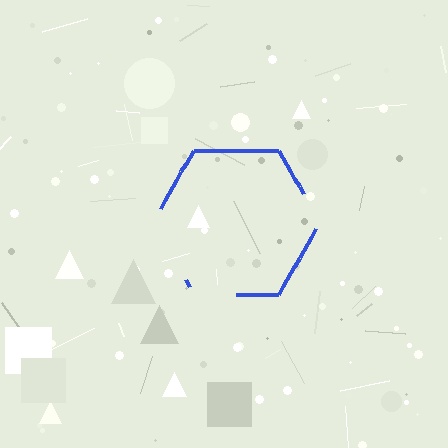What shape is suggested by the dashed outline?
The dashed outline suggests a hexagon.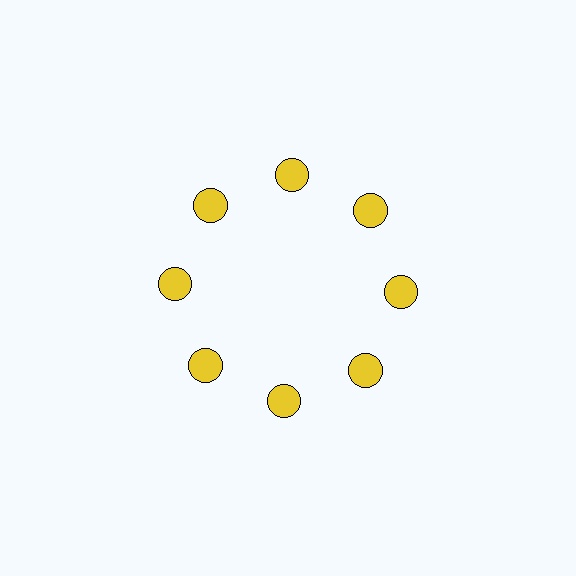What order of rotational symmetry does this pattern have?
This pattern has 8-fold rotational symmetry.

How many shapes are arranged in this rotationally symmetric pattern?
There are 8 shapes, arranged in 8 groups of 1.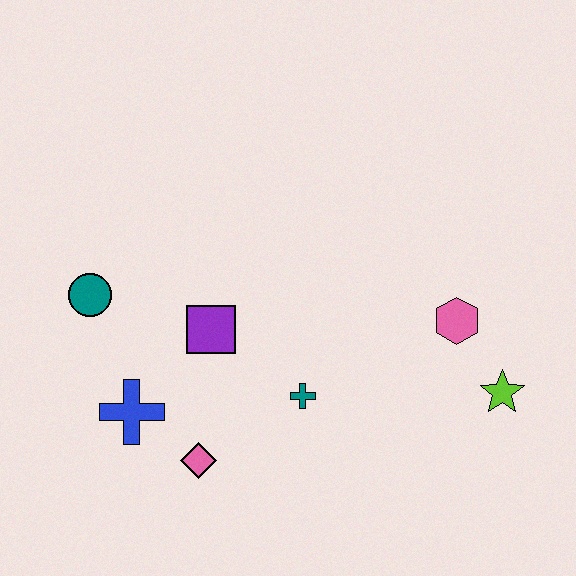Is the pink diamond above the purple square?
No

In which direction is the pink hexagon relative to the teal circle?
The pink hexagon is to the right of the teal circle.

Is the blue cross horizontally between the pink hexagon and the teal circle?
Yes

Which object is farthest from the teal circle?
The lime star is farthest from the teal circle.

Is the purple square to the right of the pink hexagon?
No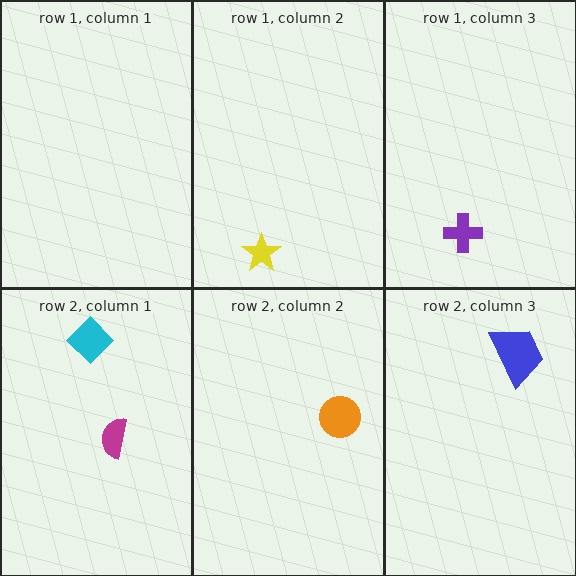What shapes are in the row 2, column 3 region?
The blue trapezoid.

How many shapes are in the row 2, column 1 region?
2.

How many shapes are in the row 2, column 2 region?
1.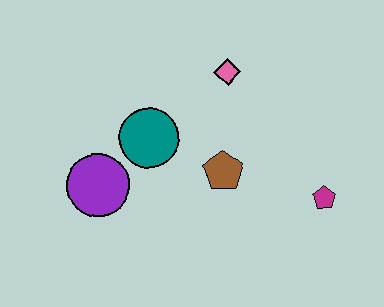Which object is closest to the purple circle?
The teal circle is closest to the purple circle.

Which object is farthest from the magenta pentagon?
The purple circle is farthest from the magenta pentagon.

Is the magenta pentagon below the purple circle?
Yes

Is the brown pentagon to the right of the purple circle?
Yes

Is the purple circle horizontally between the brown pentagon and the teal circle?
No